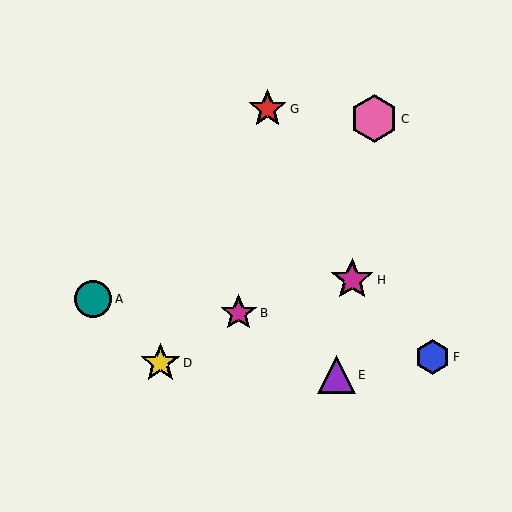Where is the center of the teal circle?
The center of the teal circle is at (93, 299).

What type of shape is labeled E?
Shape E is a purple triangle.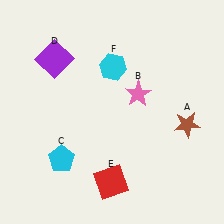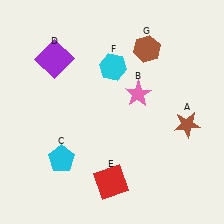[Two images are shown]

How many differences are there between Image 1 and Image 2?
There is 1 difference between the two images.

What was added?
A brown hexagon (G) was added in Image 2.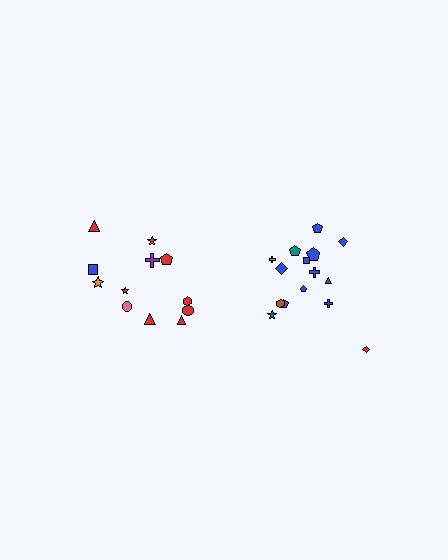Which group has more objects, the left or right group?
The right group.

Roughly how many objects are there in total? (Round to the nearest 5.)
Roughly 25 objects in total.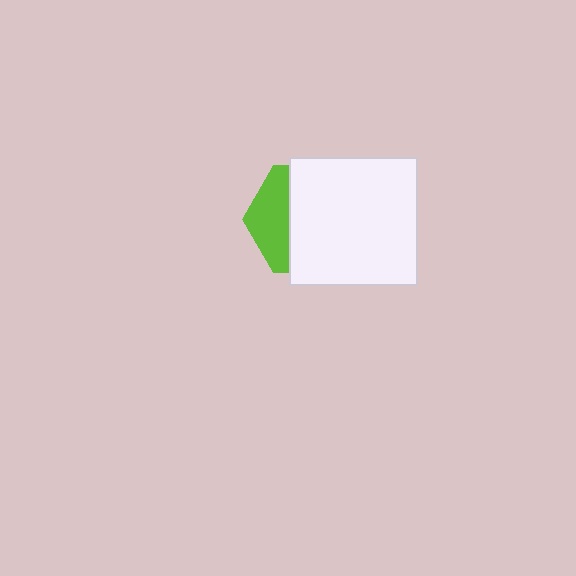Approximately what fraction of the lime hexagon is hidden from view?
Roughly 66% of the lime hexagon is hidden behind the white square.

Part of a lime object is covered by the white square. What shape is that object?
It is a hexagon.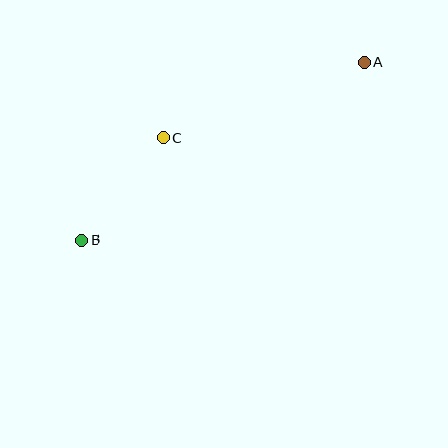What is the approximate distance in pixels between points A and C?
The distance between A and C is approximately 215 pixels.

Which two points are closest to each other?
Points B and C are closest to each other.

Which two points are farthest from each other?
Points A and B are farthest from each other.